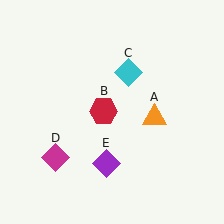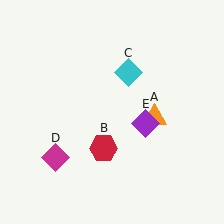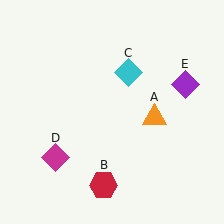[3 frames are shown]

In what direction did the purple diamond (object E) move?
The purple diamond (object E) moved up and to the right.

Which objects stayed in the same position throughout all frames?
Orange triangle (object A) and cyan diamond (object C) and magenta diamond (object D) remained stationary.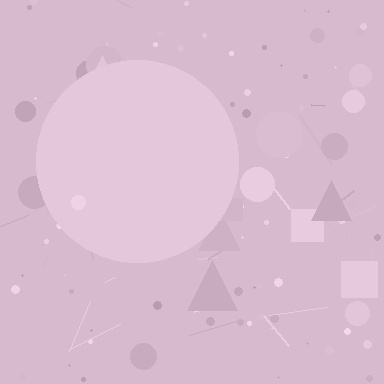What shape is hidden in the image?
A circle is hidden in the image.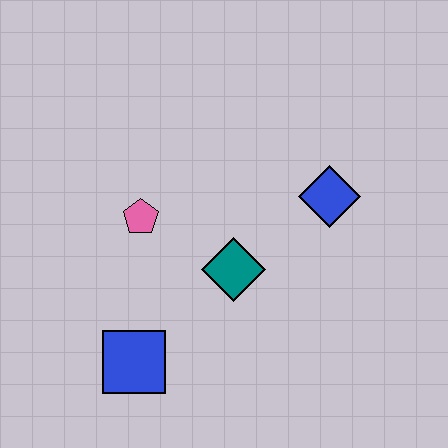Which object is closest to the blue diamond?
The teal diamond is closest to the blue diamond.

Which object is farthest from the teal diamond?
The blue square is farthest from the teal diamond.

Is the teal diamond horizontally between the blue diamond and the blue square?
Yes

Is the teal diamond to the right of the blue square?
Yes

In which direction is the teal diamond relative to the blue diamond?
The teal diamond is to the left of the blue diamond.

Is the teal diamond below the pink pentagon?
Yes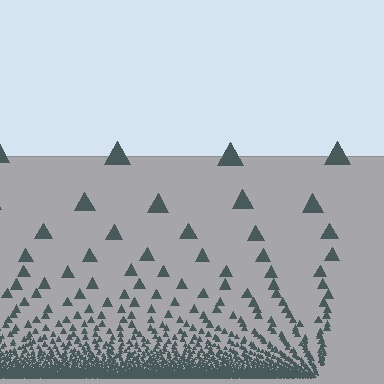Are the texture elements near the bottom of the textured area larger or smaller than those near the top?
Smaller. The gradient is inverted — elements near the bottom are smaller and denser.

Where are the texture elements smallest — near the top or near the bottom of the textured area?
Near the bottom.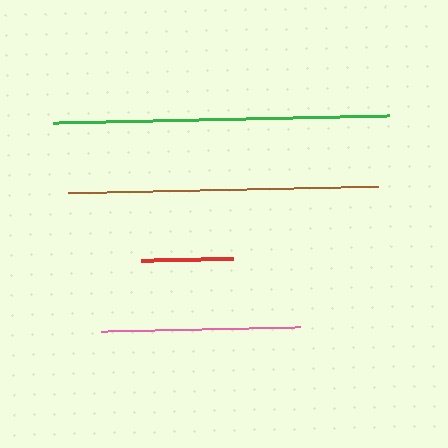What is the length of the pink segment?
The pink segment is approximately 199 pixels long.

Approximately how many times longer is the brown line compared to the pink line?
The brown line is approximately 1.6 times the length of the pink line.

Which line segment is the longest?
The green line is the longest at approximately 336 pixels.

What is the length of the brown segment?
The brown segment is approximately 311 pixels long.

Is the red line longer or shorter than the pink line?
The pink line is longer than the red line.